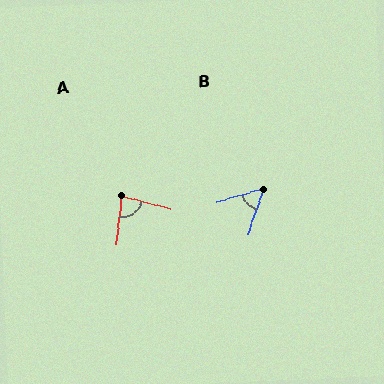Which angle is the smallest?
B, at approximately 55 degrees.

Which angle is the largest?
A, at approximately 81 degrees.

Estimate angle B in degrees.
Approximately 55 degrees.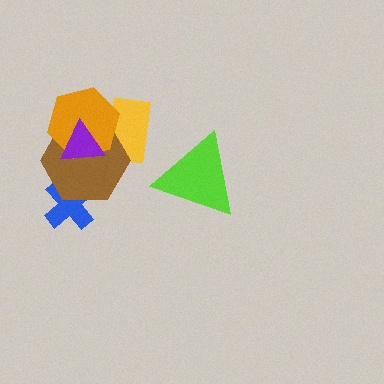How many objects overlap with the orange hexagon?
3 objects overlap with the orange hexagon.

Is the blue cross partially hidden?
Yes, it is partially covered by another shape.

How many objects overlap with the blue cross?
1 object overlaps with the blue cross.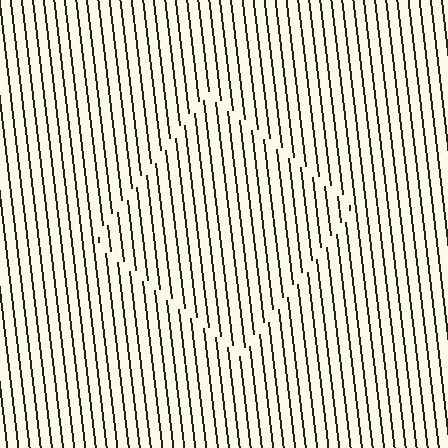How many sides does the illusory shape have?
4 sides — the line-ends trace a square.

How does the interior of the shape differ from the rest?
The interior of the shape contains the same grating, shifted by half a period — the contour is defined by the phase discontinuity where line-ends from the inner and outer gratings abut.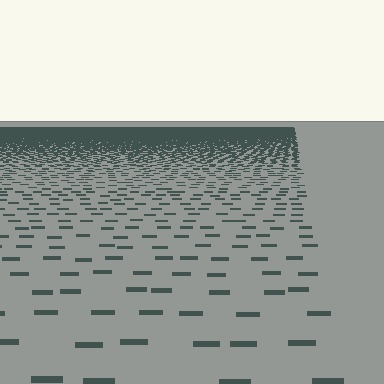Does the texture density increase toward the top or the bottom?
Density increases toward the top.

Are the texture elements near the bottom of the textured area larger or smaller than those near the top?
Larger. Near the bottom, elements are closer to the viewer and appear at a bigger on-screen size.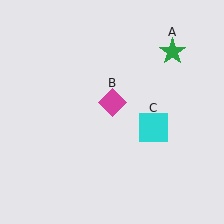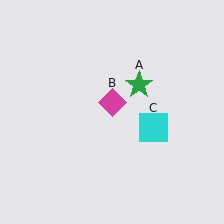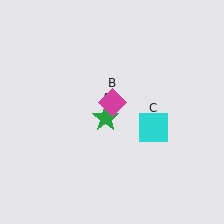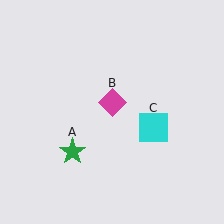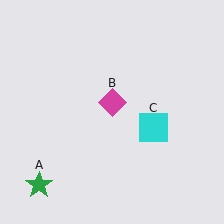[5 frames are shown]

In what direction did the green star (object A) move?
The green star (object A) moved down and to the left.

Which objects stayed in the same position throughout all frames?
Magenta diamond (object B) and cyan square (object C) remained stationary.